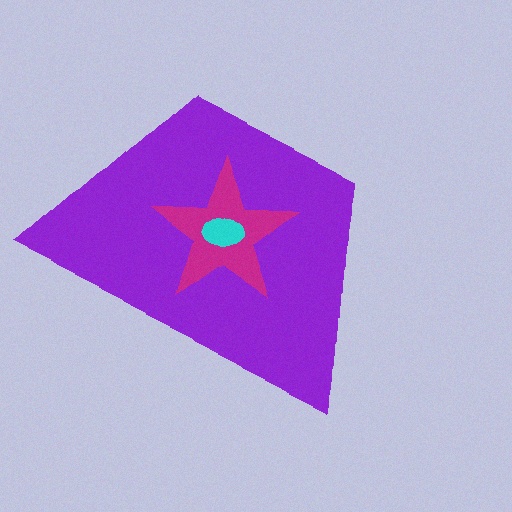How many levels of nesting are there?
3.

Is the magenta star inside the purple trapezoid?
Yes.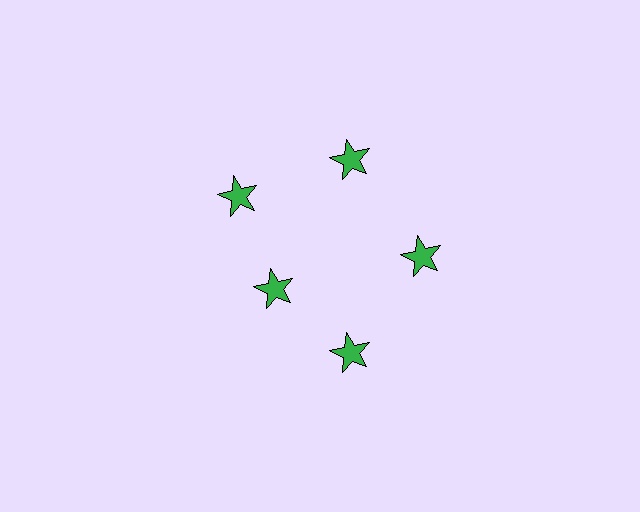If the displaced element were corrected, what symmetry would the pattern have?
It would have 5-fold rotational symmetry — the pattern would map onto itself every 72 degrees.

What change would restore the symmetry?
The symmetry would be restored by moving it outward, back onto the ring so that all 5 stars sit at equal angles and equal distance from the center.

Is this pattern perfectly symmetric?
No. The 5 green stars are arranged in a ring, but one element near the 8 o'clock position is pulled inward toward the center, breaking the 5-fold rotational symmetry.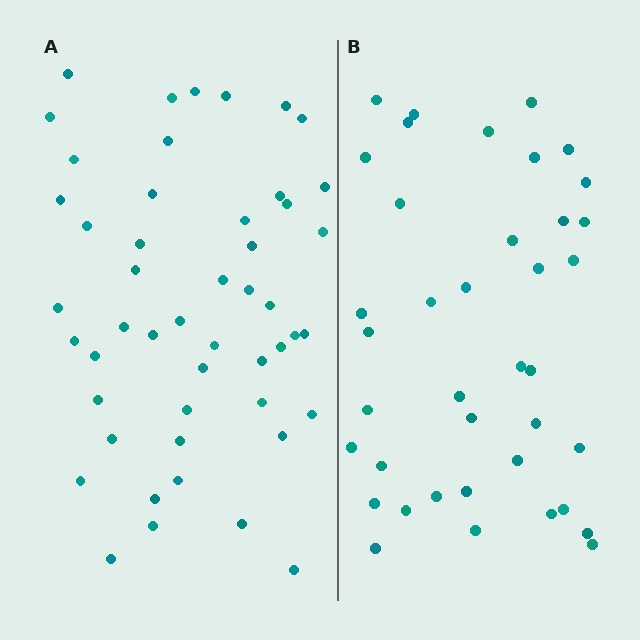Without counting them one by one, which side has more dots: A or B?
Region A (the left region) has more dots.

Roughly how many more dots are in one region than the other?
Region A has roughly 10 or so more dots than region B.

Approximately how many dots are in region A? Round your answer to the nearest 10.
About 50 dots. (The exact count is 49, which rounds to 50.)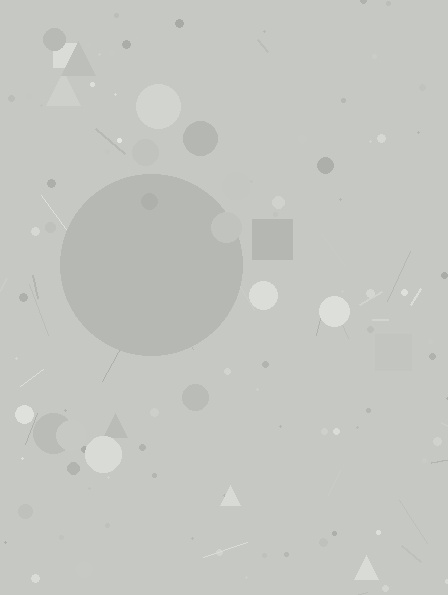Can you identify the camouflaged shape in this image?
The camouflaged shape is a circle.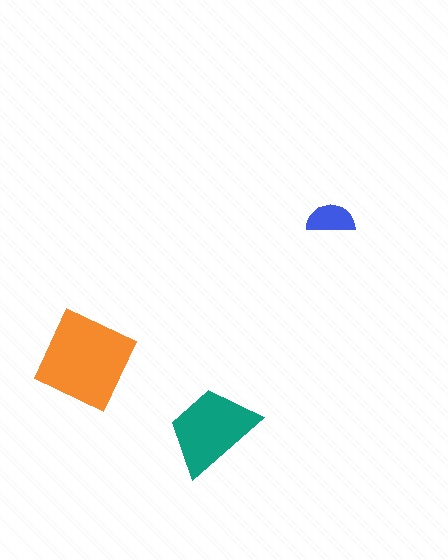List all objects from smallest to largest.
The blue semicircle, the teal trapezoid, the orange diamond.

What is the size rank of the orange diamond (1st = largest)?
1st.